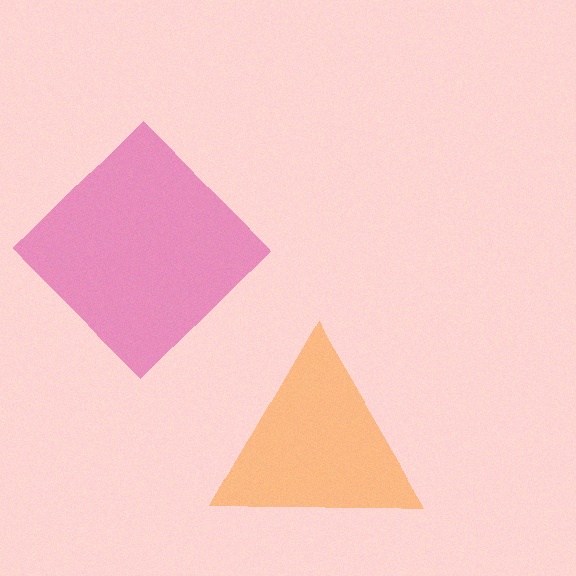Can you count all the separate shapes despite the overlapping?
Yes, there are 2 separate shapes.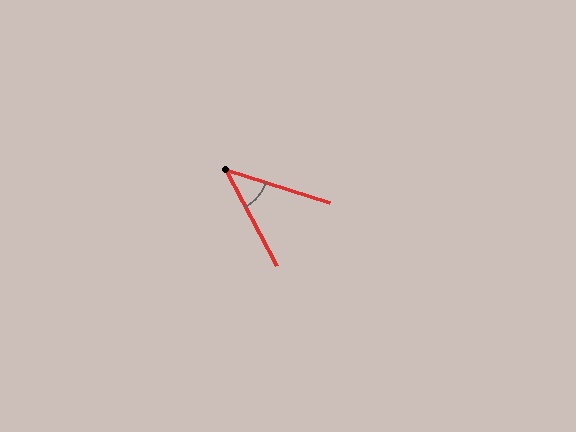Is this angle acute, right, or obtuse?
It is acute.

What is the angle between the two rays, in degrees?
Approximately 44 degrees.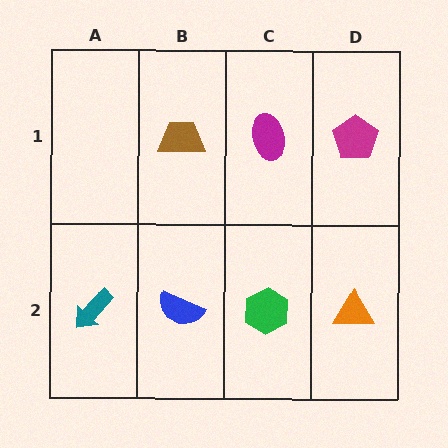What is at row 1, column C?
A magenta ellipse.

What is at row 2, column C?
A green hexagon.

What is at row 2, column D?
An orange triangle.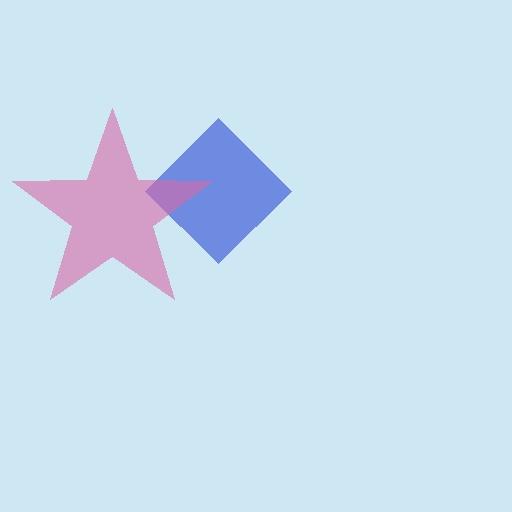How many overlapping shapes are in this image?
There are 2 overlapping shapes in the image.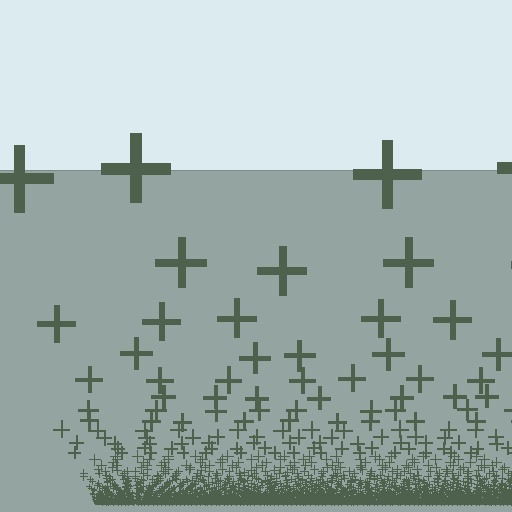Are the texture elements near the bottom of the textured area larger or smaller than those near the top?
Smaller. The gradient is inverted — elements near the bottom are smaller and denser.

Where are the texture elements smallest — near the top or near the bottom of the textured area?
Near the bottom.